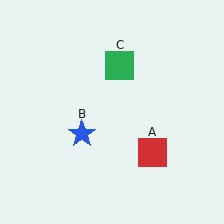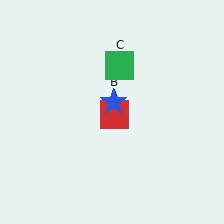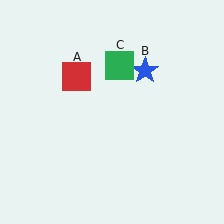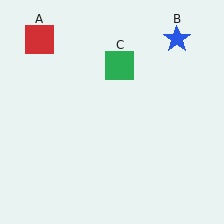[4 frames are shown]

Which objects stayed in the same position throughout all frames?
Green square (object C) remained stationary.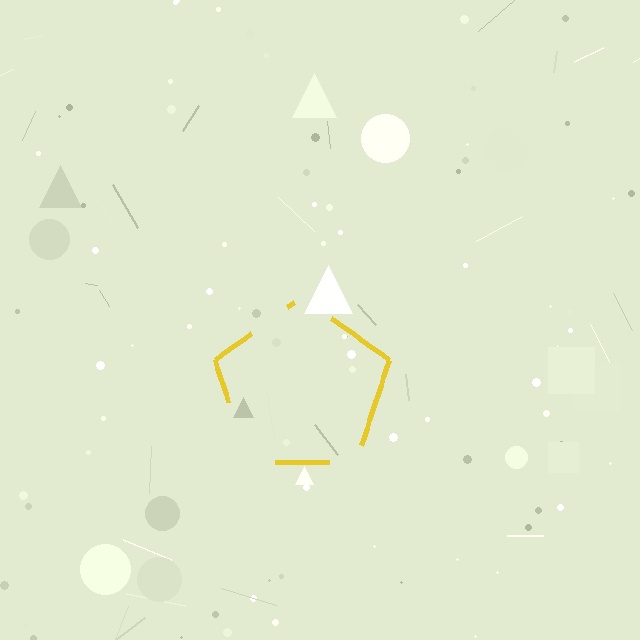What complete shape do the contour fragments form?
The contour fragments form a pentagon.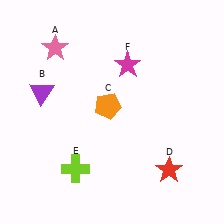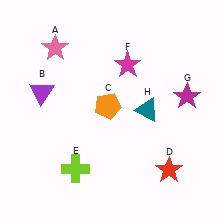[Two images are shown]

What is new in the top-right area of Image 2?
A teal triangle (H) was added in the top-right area of Image 2.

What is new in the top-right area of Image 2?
A magenta star (G) was added in the top-right area of Image 2.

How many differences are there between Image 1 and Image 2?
There are 2 differences between the two images.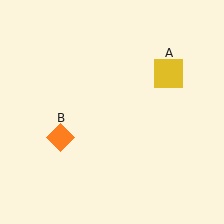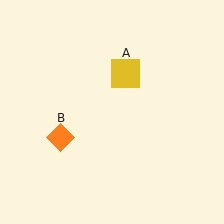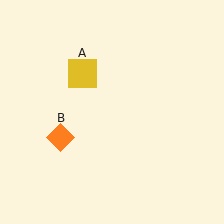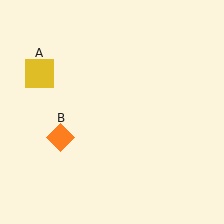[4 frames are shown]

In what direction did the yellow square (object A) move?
The yellow square (object A) moved left.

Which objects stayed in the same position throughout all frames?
Orange diamond (object B) remained stationary.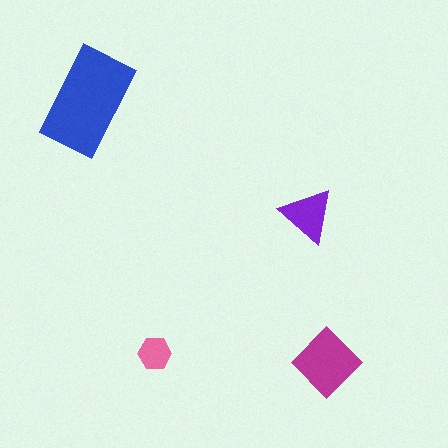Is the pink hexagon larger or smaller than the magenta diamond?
Smaller.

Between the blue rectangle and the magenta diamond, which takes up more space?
The blue rectangle.